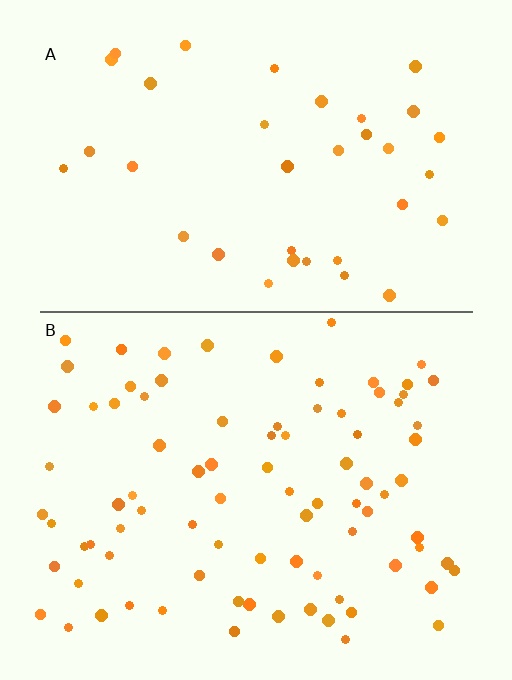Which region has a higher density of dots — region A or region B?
B (the bottom).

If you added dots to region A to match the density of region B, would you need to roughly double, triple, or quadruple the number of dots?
Approximately double.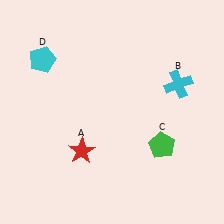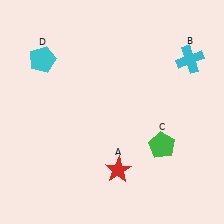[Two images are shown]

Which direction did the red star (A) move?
The red star (A) moved right.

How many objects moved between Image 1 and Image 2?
2 objects moved between the two images.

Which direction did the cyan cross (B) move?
The cyan cross (B) moved up.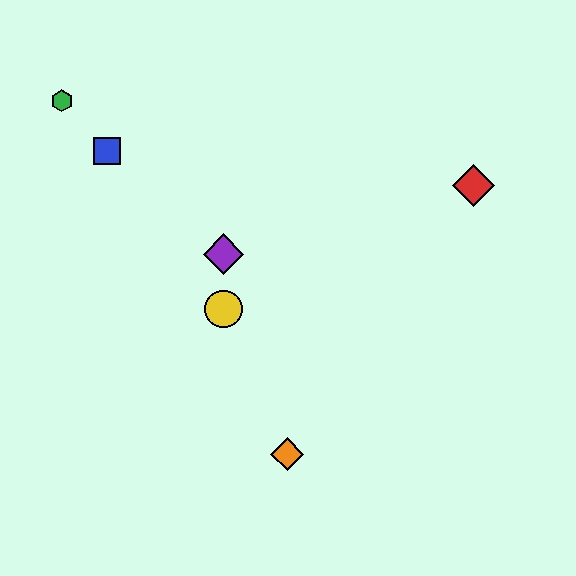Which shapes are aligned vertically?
The yellow circle, the purple diamond are aligned vertically.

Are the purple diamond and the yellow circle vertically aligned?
Yes, both are at x≈224.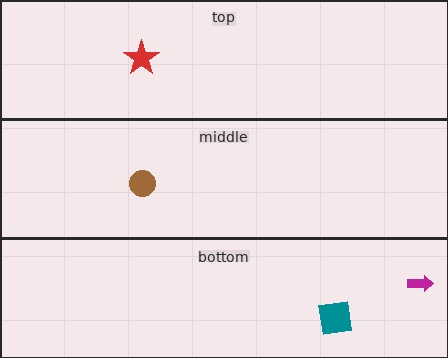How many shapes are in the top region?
1.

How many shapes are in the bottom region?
2.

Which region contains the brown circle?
The middle region.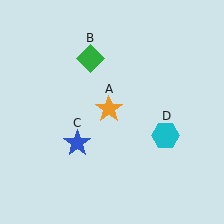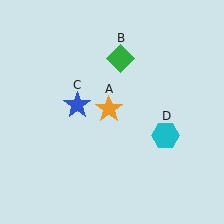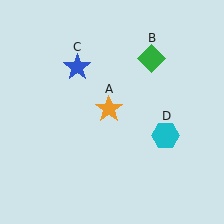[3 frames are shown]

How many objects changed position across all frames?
2 objects changed position: green diamond (object B), blue star (object C).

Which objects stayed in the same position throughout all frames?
Orange star (object A) and cyan hexagon (object D) remained stationary.